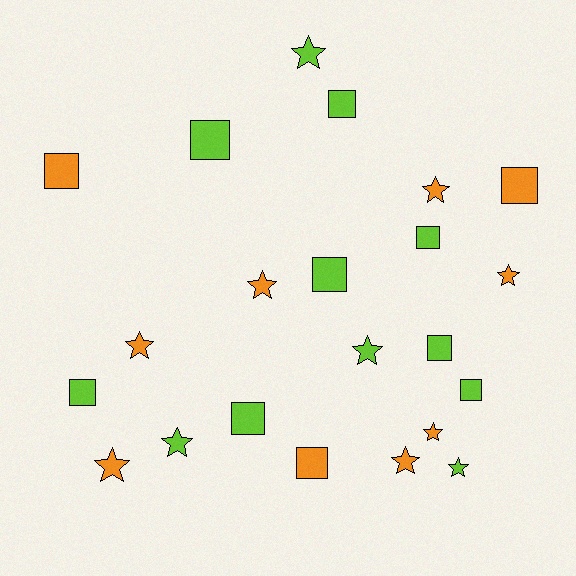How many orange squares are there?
There are 3 orange squares.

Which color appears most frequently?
Lime, with 12 objects.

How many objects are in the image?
There are 22 objects.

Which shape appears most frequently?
Square, with 11 objects.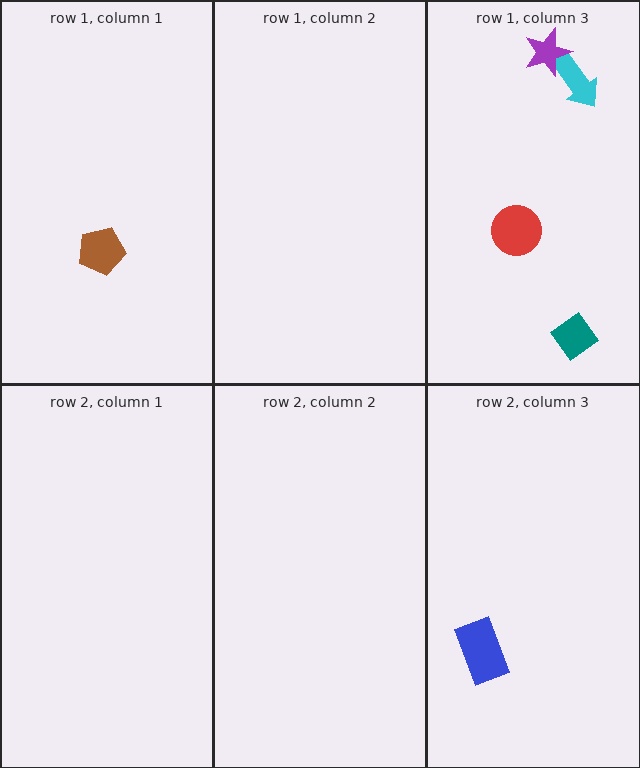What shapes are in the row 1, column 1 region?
The brown pentagon.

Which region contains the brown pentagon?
The row 1, column 1 region.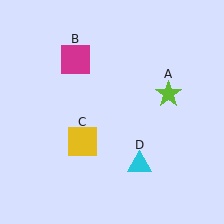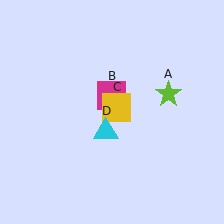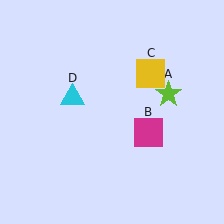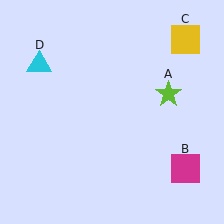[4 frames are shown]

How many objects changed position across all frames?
3 objects changed position: magenta square (object B), yellow square (object C), cyan triangle (object D).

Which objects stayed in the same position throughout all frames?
Lime star (object A) remained stationary.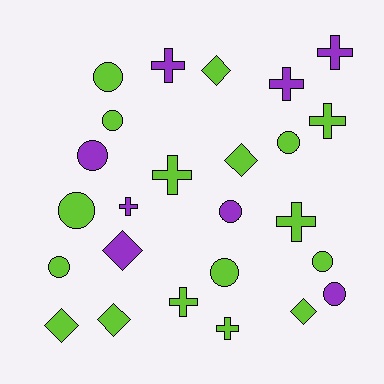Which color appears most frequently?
Lime, with 17 objects.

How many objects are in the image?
There are 25 objects.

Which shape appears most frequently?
Circle, with 10 objects.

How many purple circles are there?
There are 3 purple circles.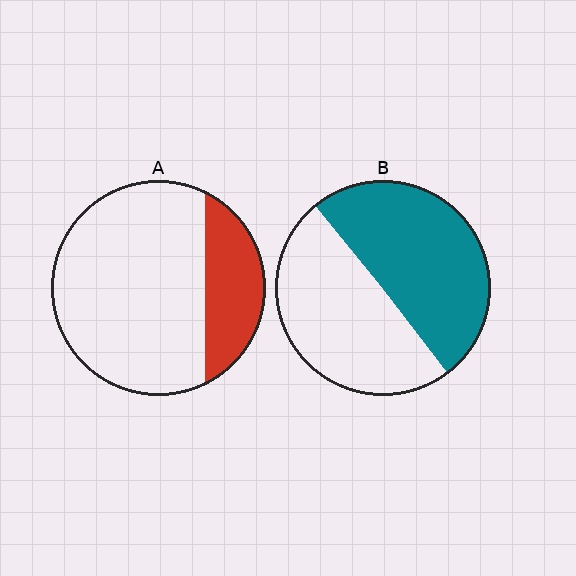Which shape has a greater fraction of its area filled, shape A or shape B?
Shape B.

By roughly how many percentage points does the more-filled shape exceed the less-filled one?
By roughly 25 percentage points (B over A).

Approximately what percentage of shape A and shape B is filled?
A is approximately 25% and B is approximately 50%.